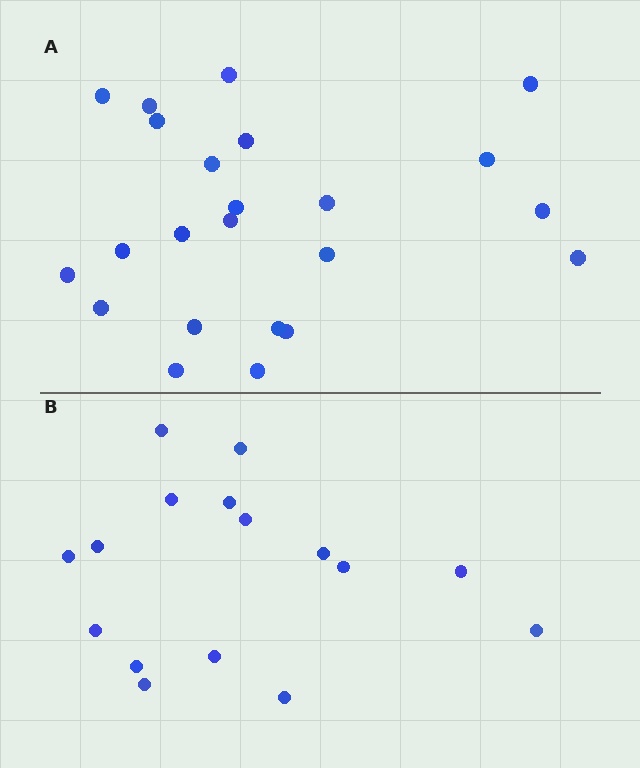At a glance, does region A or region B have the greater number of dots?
Region A (the top region) has more dots.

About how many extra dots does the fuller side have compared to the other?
Region A has roughly 8 or so more dots than region B.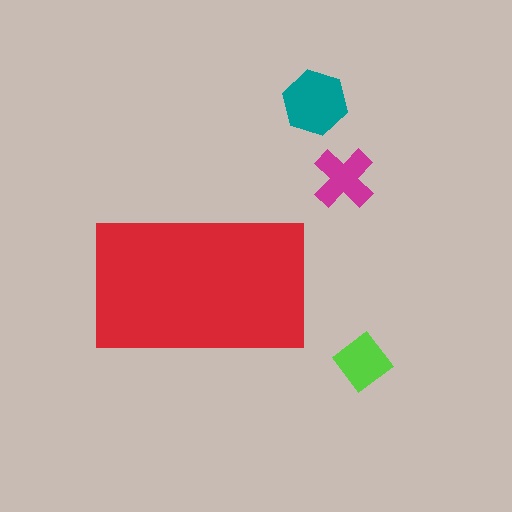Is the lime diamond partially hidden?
No, the lime diamond is fully visible.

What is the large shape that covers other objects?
A red rectangle.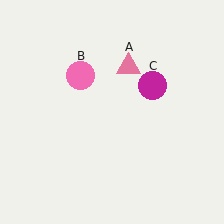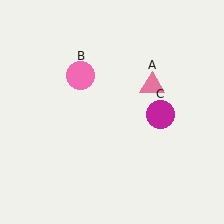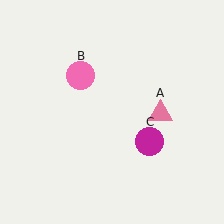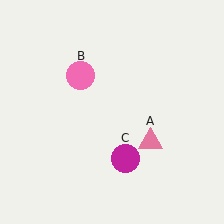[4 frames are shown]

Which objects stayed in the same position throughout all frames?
Pink circle (object B) remained stationary.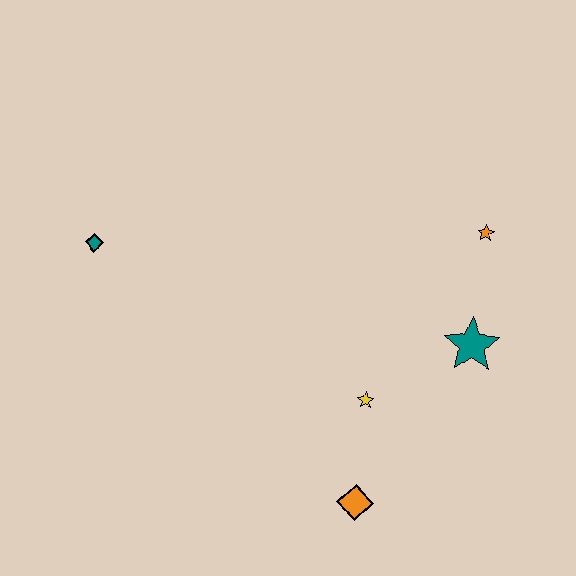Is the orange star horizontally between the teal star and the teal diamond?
No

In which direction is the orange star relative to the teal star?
The orange star is above the teal star.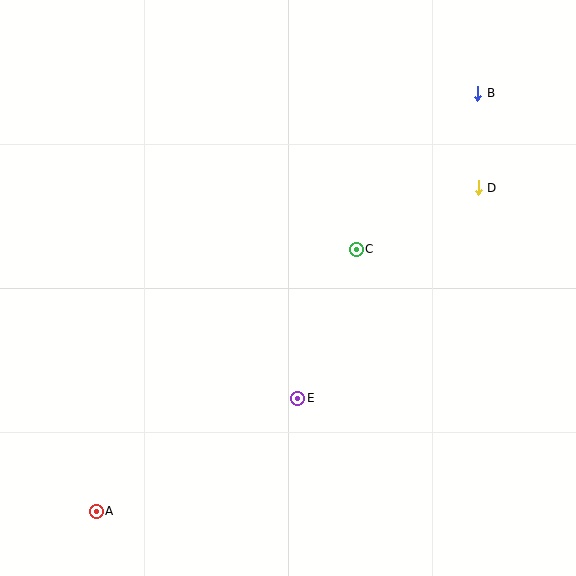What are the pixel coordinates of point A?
Point A is at (96, 511).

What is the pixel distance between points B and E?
The distance between B and E is 354 pixels.